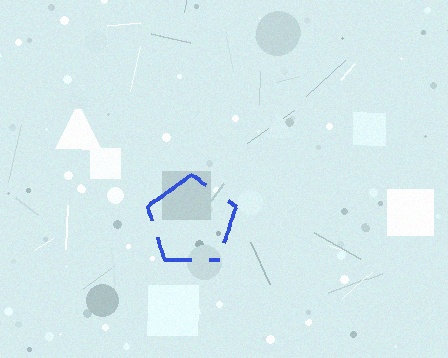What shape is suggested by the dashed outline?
The dashed outline suggests a pentagon.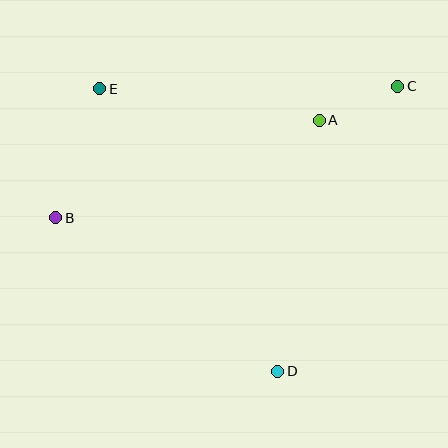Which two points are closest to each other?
Points A and C are closest to each other.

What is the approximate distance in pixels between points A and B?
The distance between A and B is approximately 281 pixels.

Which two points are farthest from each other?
Points B and C are farthest from each other.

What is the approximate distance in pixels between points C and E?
The distance between C and E is approximately 298 pixels.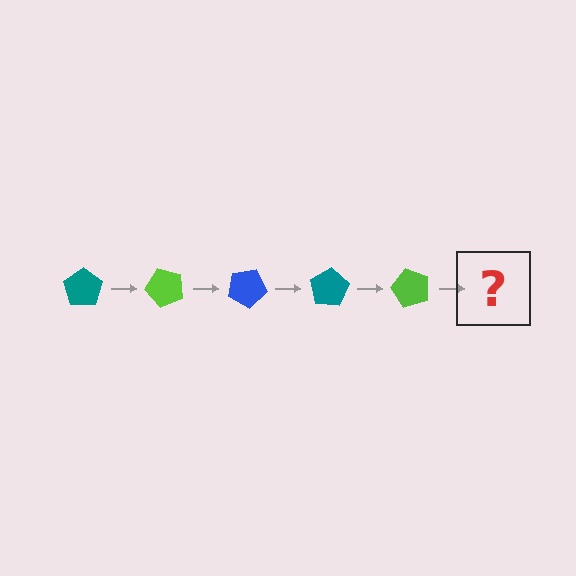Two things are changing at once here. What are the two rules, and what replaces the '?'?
The two rules are that it rotates 50 degrees each step and the color cycles through teal, lime, and blue. The '?' should be a blue pentagon, rotated 250 degrees from the start.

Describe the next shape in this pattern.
It should be a blue pentagon, rotated 250 degrees from the start.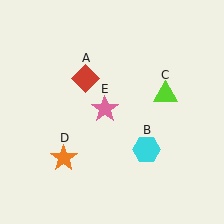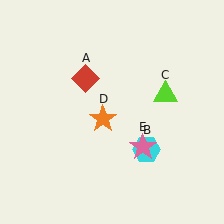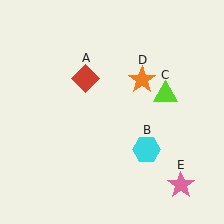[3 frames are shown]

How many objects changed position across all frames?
2 objects changed position: orange star (object D), pink star (object E).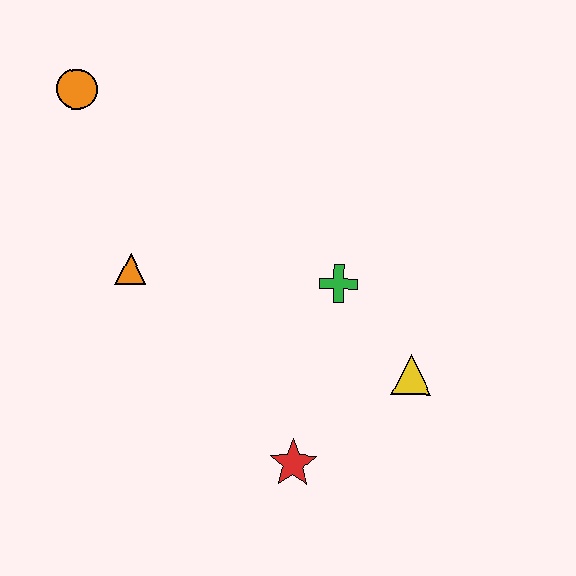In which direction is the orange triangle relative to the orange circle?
The orange triangle is below the orange circle.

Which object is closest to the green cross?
The yellow triangle is closest to the green cross.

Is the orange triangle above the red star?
Yes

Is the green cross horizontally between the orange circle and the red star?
No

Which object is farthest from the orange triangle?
The yellow triangle is farthest from the orange triangle.